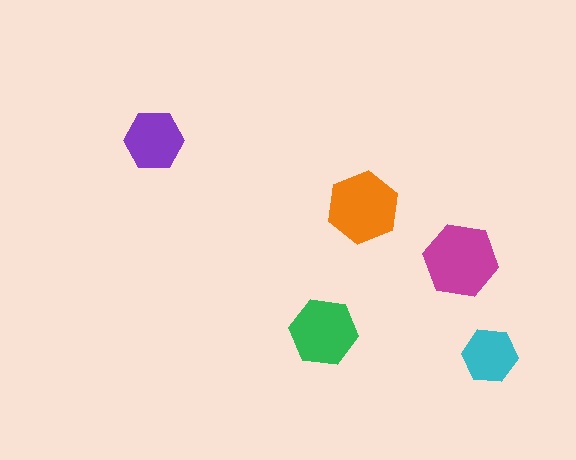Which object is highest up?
The purple hexagon is topmost.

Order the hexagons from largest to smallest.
the magenta one, the orange one, the green one, the purple one, the cyan one.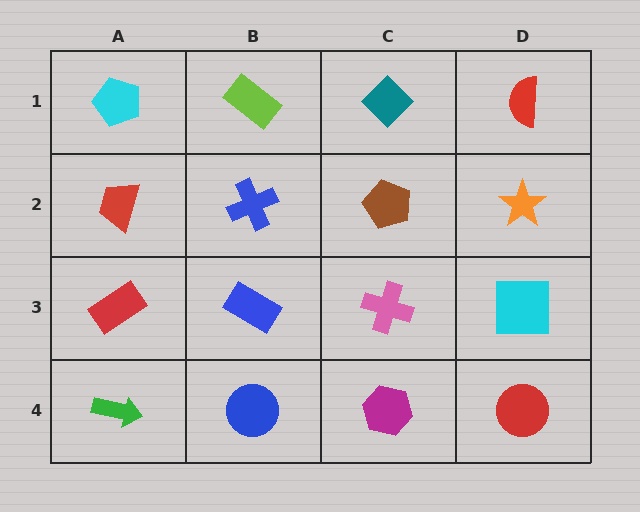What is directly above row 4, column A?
A red rectangle.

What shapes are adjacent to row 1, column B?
A blue cross (row 2, column B), a cyan pentagon (row 1, column A), a teal diamond (row 1, column C).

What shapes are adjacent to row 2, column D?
A red semicircle (row 1, column D), a cyan square (row 3, column D), a brown pentagon (row 2, column C).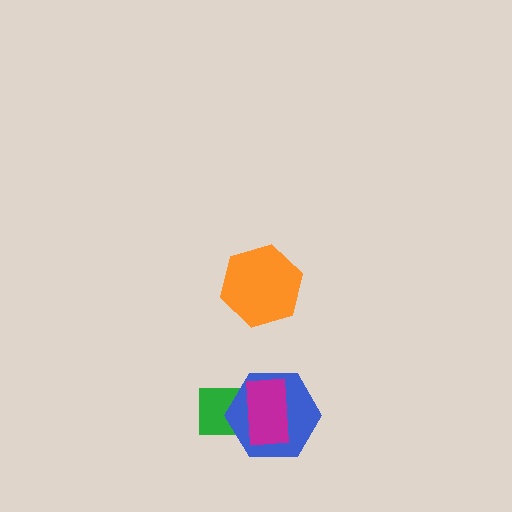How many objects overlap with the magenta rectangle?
2 objects overlap with the magenta rectangle.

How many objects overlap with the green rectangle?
2 objects overlap with the green rectangle.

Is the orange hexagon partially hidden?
No, no other shape covers it.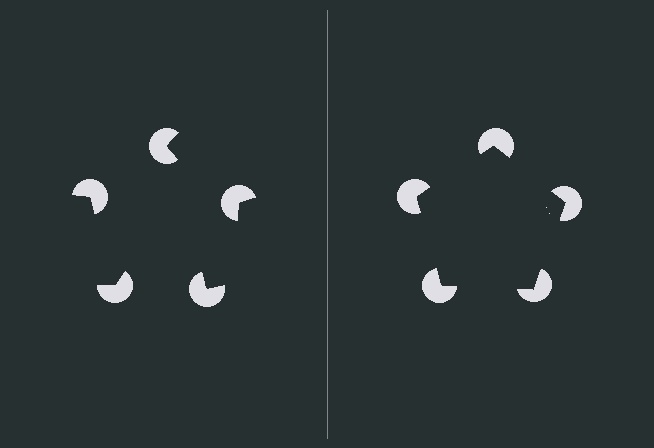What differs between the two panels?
The pac-man discs are positioned identically on both sides; only the wedge orientations differ. On the right they align to a pentagon; on the left they are misaligned.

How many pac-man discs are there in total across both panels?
10 — 5 on each side.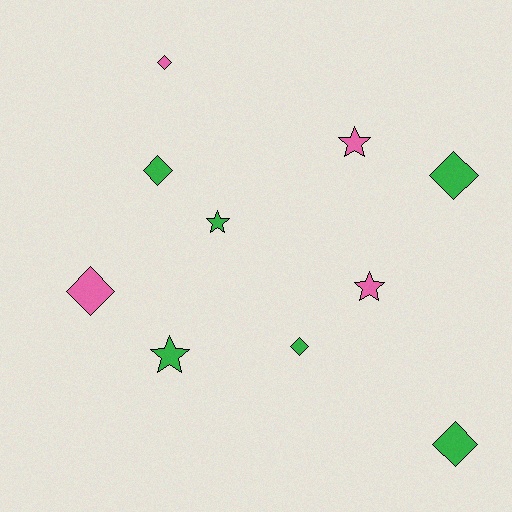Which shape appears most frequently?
Diamond, with 6 objects.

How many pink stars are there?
There are 2 pink stars.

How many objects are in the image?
There are 10 objects.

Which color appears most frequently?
Green, with 6 objects.